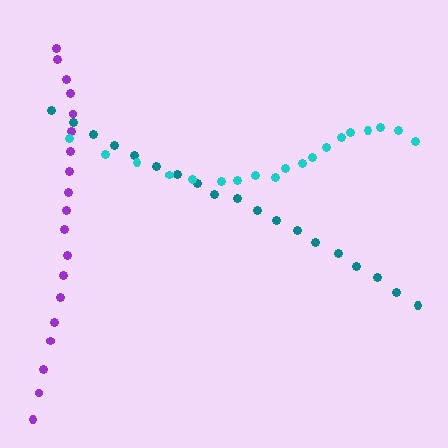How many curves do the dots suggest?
There are 3 distinct paths.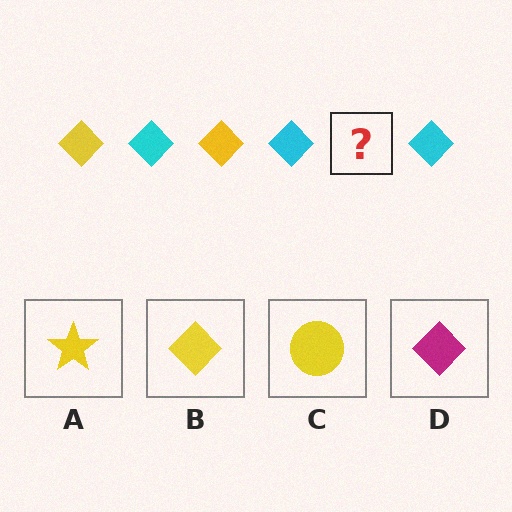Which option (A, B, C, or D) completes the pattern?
B.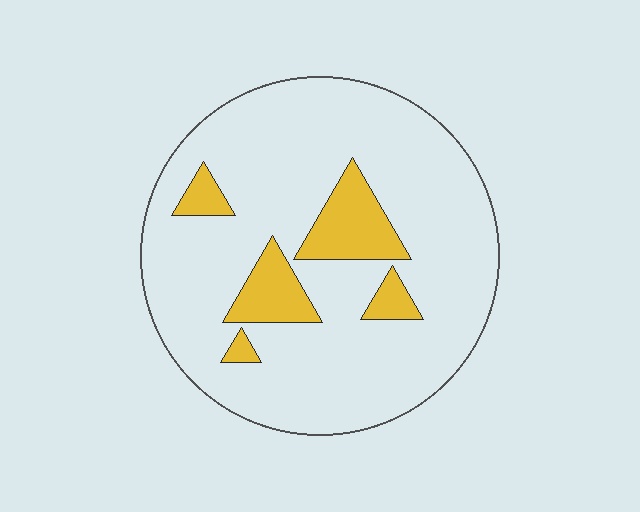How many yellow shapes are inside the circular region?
5.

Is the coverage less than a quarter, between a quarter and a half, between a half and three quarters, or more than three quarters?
Less than a quarter.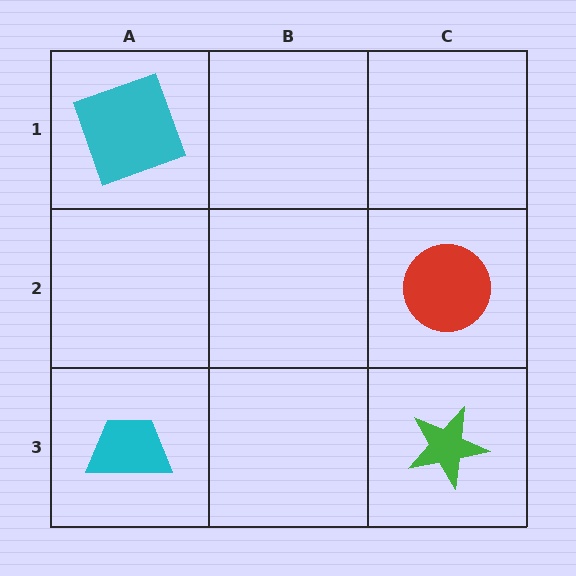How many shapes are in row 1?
1 shape.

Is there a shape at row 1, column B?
No, that cell is empty.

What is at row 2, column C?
A red circle.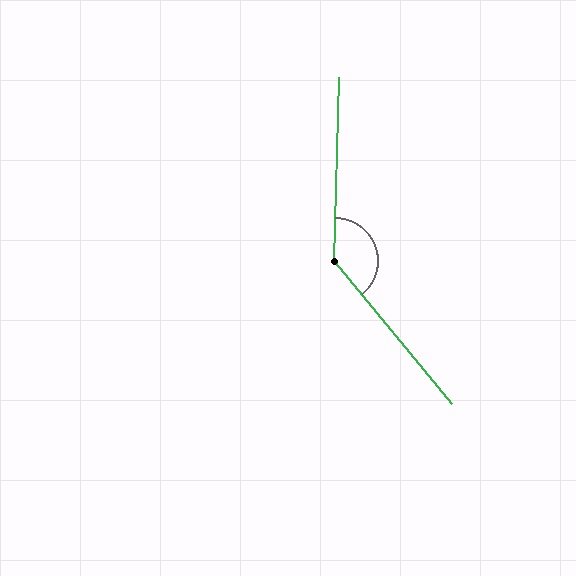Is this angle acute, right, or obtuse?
It is obtuse.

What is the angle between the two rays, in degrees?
Approximately 139 degrees.